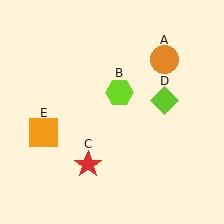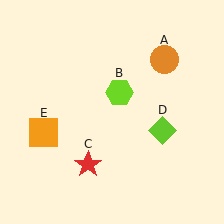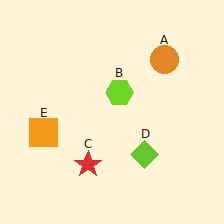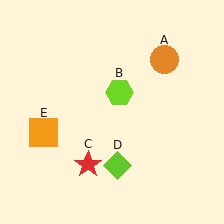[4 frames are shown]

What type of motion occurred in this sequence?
The lime diamond (object D) rotated clockwise around the center of the scene.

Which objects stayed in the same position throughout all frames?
Orange circle (object A) and lime hexagon (object B) and red star (object C) and orange square (object E) remained stationary.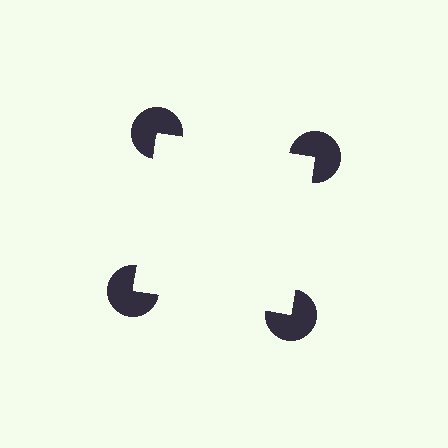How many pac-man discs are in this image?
There are 4 — one at each vertex of the illusory square.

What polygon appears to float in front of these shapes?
An illusory square — its edges are inferred from the aligned wedge cuts in the pac-man discs, not physically drawn.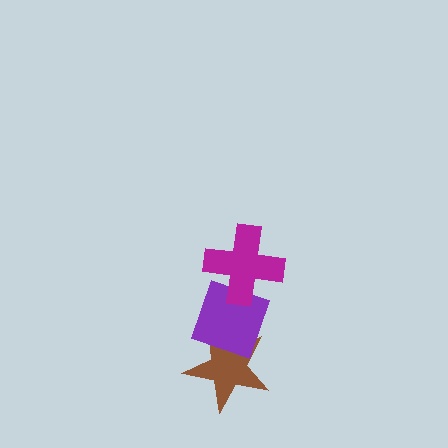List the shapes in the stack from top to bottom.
From top to bottom: the magenta cross, the purple diamond, the brown star.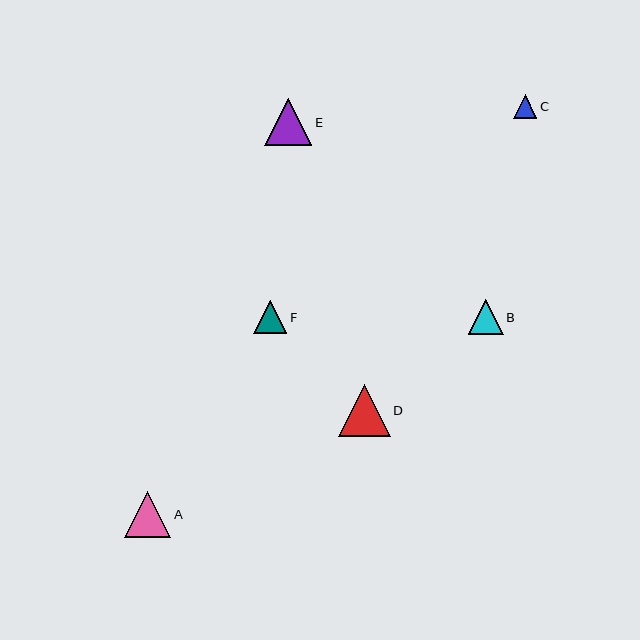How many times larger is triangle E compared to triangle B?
Triangle E is approximately 1.3 times the size of triangle B.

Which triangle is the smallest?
Triangle C is the smallest with a size of approximately 24 pixels.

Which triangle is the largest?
Triangle D is the largest with a size of approximately 52 pixels.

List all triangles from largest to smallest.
From largest to smallest: D, E, A, B, F, C.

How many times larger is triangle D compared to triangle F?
Triangle D is approximately 1.6 times the size of triangle F.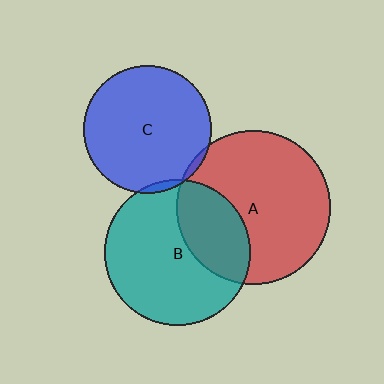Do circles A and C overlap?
Yes.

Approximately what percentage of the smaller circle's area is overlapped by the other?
Approximately 5%.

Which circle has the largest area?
Circle A (red).